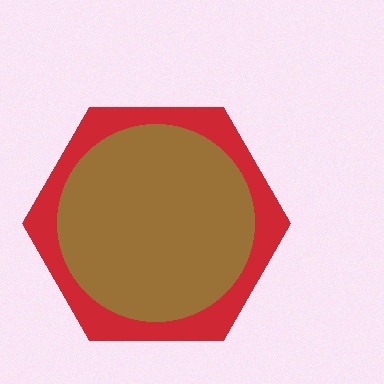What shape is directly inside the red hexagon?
The brown circle.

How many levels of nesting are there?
2.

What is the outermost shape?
The red hexagon.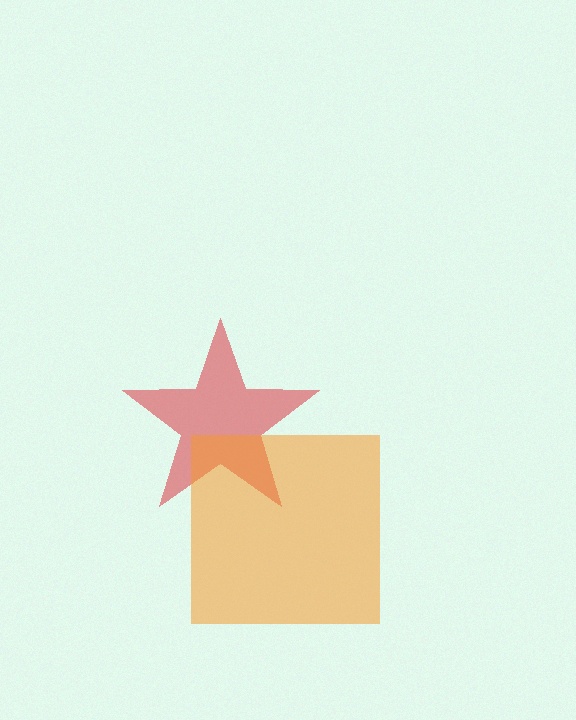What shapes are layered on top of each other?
The layered shapes are: a red star, an orange square.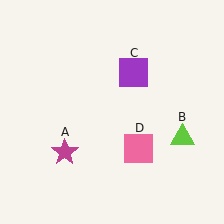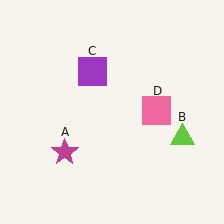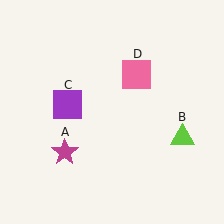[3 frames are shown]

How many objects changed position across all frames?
2 objects changed position: purple square (object C), pink square (object D).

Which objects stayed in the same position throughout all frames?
Magenta star (object A) and lime triangle (object B) remained stationary.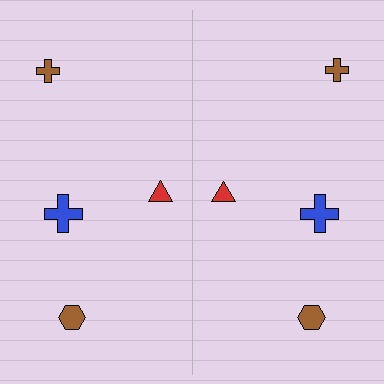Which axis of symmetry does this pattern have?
The pattern has a vertical axis of symmetry running through the center of the image.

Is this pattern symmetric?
Yes, this pattern has bilateral (reflection) symmetry.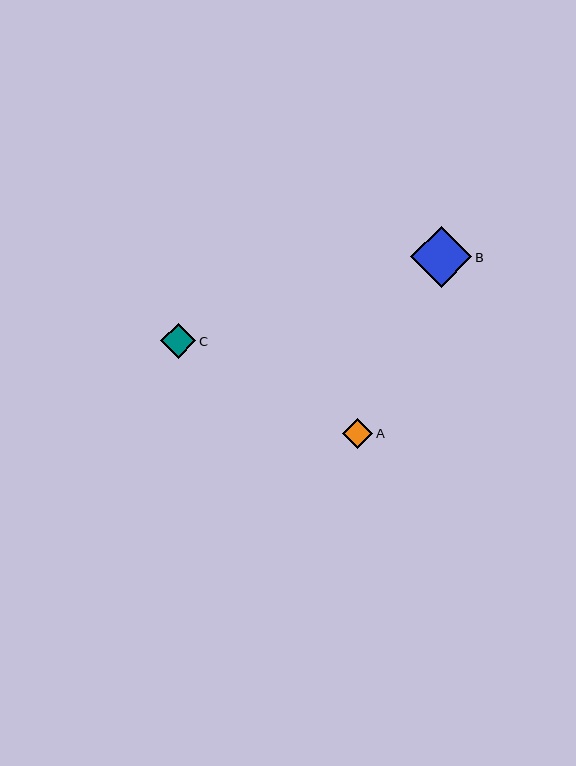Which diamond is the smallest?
Diamond A is the smallest with a size of approximately 30 pixels.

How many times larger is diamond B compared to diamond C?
Diamond B is approximately 1.8 times the size of diamond C.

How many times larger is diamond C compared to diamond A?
Diamond C is approximately 1.2 times the size of diamond A.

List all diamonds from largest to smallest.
From largest to smallest: B, C, A.